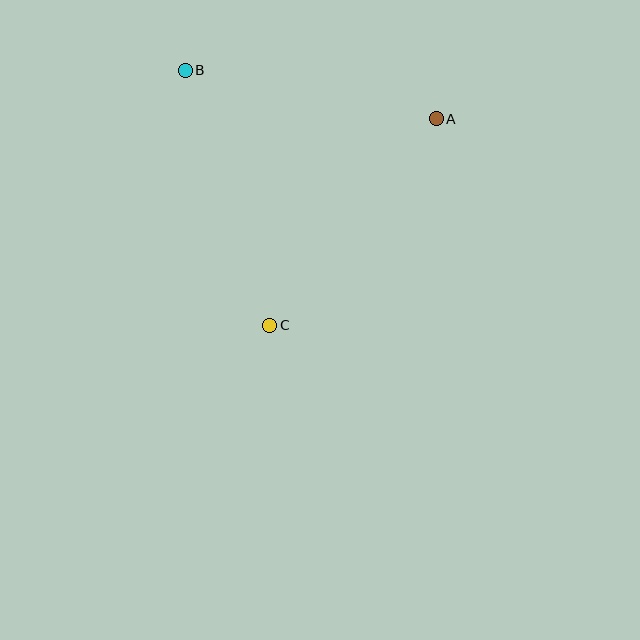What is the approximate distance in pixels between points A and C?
The distance between A and C is approximately 266 pixels.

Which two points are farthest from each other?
Points B and C are farthest from each other.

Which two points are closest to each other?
Points A and B are closest to each other.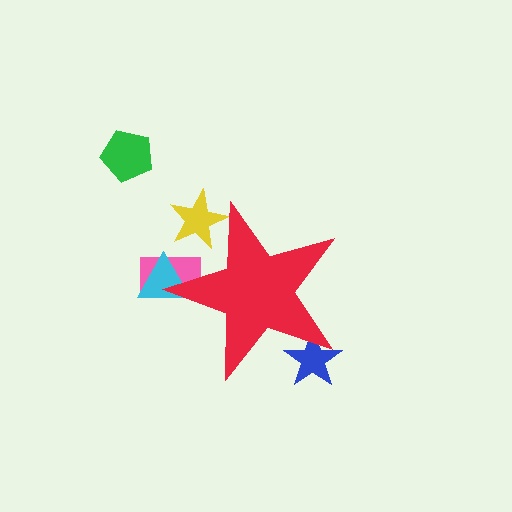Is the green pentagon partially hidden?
No, the green pentagon is fully visible.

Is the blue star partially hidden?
Yes, the blue star is partially hidden behind the red star.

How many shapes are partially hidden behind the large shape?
4 shapes are partially hidden.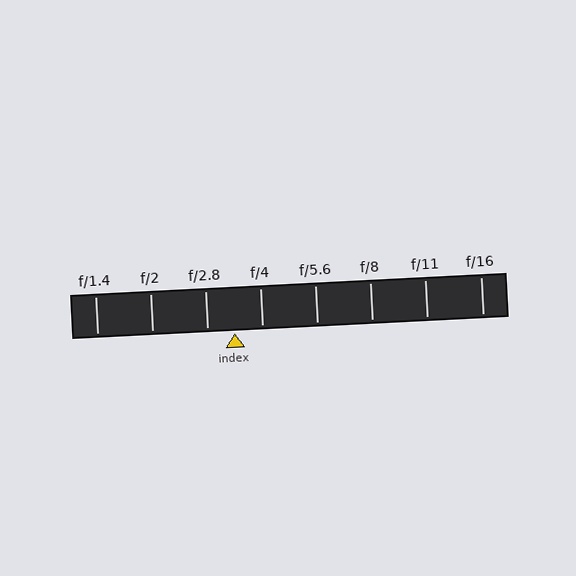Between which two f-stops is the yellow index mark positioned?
The index mark is between f/2.8 and f/4.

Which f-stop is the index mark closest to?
The index mark is closest to f/4.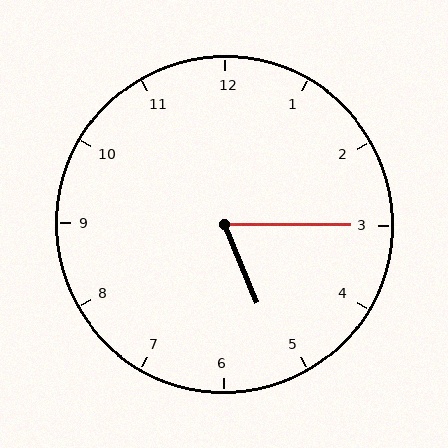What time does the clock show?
5:15.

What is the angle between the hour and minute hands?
Approximately 68 degrees.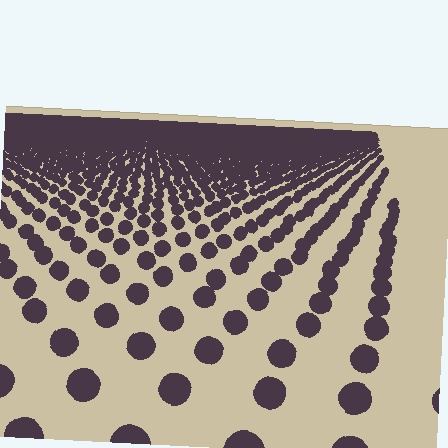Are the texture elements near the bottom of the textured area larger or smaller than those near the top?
Larger. Near the bottom, elements are closer to the viewer and appear at a bigger on-screen size.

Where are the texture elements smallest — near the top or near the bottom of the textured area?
Near the top.